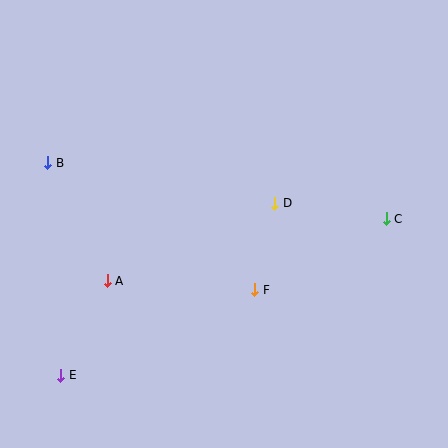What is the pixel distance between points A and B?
The distance between A and B is 132 pixels.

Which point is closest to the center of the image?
Point D at (274, 203) is closest to the center.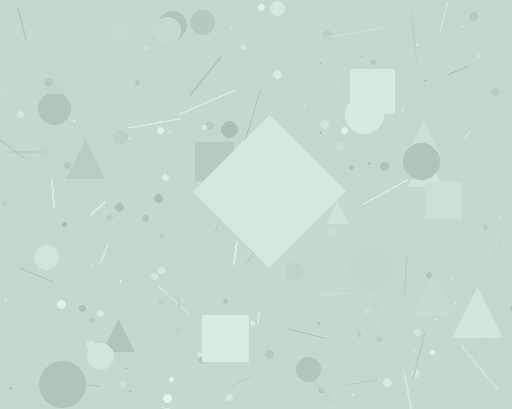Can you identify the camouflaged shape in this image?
The camouflaged shape is a diamond.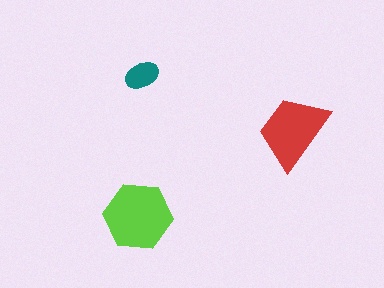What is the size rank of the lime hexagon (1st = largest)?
1st.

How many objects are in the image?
There are 3 objects in the image.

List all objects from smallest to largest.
The teal ellipse, the red trapezoid, the lime hexagon.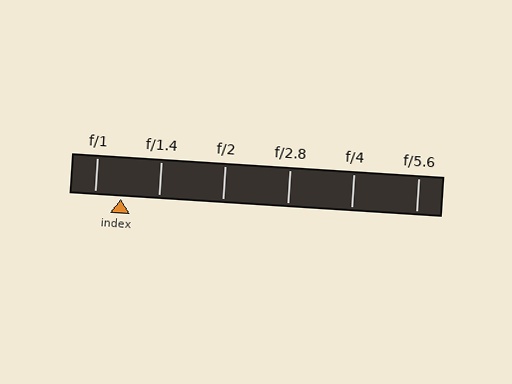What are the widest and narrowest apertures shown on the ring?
The widest aperture shown is f/1 and the narrowest is f/5.6.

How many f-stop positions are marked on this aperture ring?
There are 6 f-stop positions marked.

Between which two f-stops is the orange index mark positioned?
The index mark is between f/1 and f/1.4.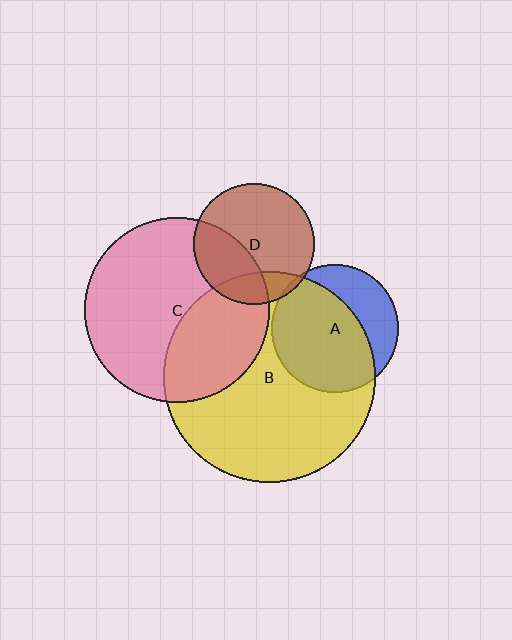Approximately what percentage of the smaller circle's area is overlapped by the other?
Approximately 20%.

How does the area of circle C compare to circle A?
Approximately 2.1 times.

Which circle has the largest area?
Circle B (yellow).